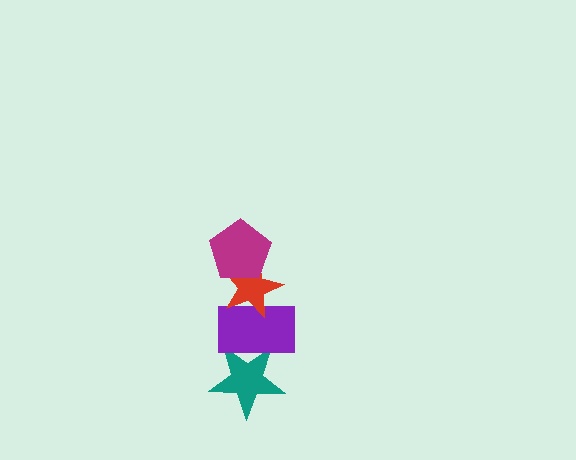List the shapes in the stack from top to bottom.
From top to bottom: the magenta pentagon, the red star, the purple rectangle, the teal star.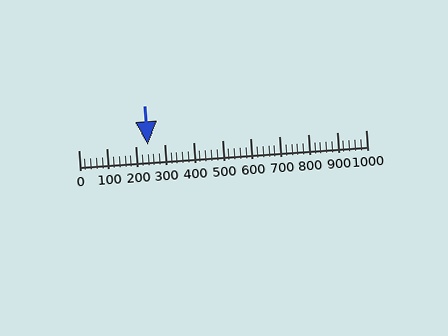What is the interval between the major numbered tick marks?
The major tick marks are spaced 100 units apart.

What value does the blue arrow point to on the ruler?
The blue arrow points to approximately 240.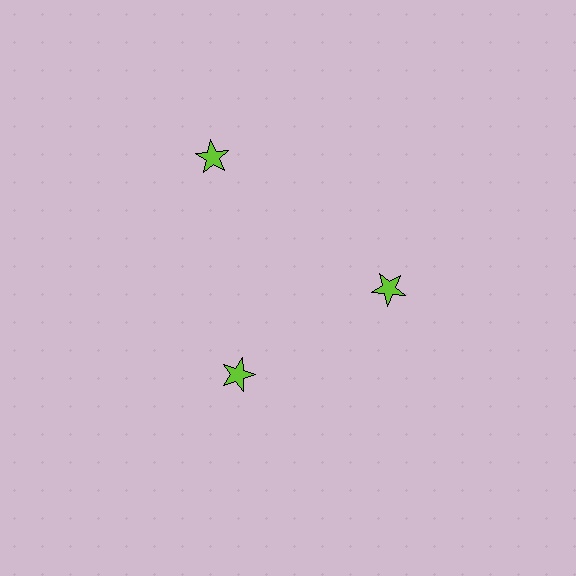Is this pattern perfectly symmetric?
No. The 3 lime stars are arranged in a ring, but one element near the 11 o'clock position is pushed outward from the center, breaking the 3-fold rotational symmetry.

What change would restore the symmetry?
The symmetry would be restored by moving it inward, back onto the ring so that all 3 stars sit at equal angles and equal distance from the center.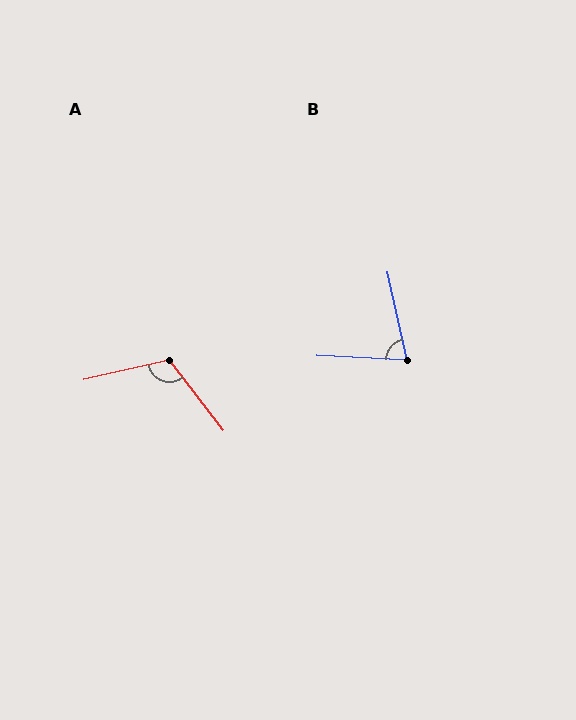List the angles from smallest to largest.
B (75°), A (115°).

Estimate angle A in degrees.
Approximately 115 degrees.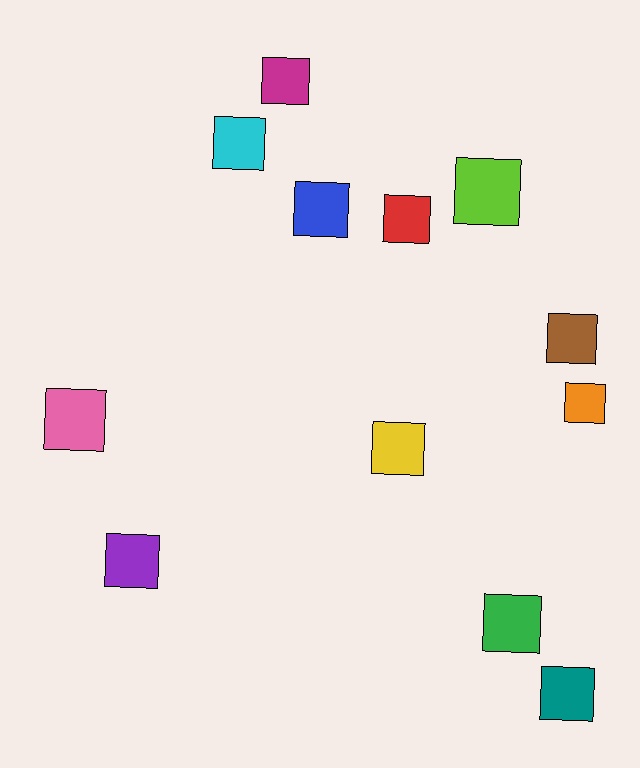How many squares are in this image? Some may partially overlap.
There are 12 squares.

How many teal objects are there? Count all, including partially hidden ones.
There is 1 teal object.